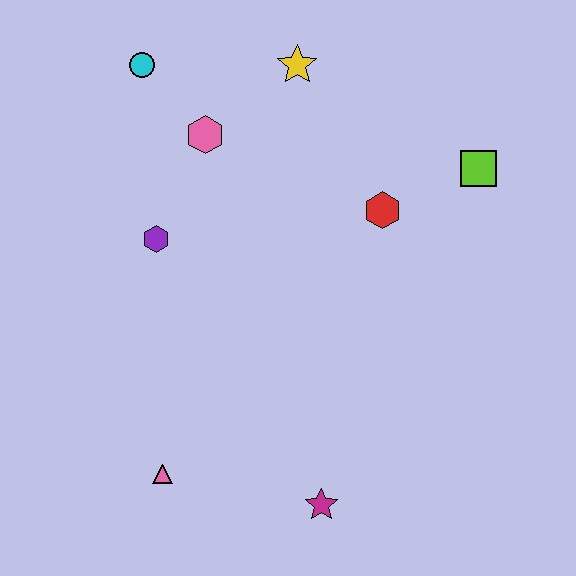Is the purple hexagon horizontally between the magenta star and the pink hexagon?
No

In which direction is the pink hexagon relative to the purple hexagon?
The pink hexagon is above the purple hexagon.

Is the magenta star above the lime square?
No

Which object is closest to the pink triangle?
The magenta star is closest to the pink triangle.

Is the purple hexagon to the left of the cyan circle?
No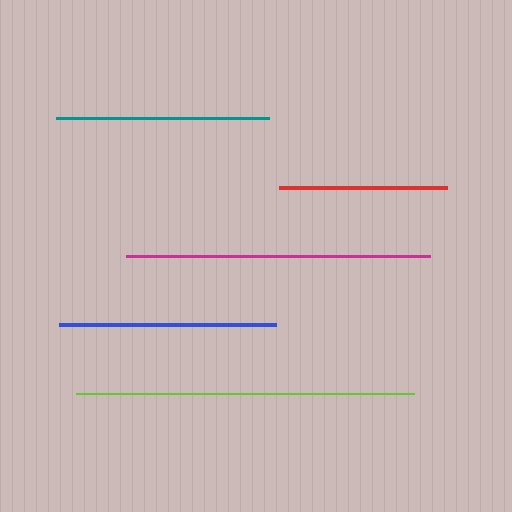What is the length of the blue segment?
The blue segment is approximately 217 pixels long.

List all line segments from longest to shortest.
From longest to shortest: lime, magenta, blue, teal, red.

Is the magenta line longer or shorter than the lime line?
The lime line is longer than the magenta line.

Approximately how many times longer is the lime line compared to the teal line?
The lime line is approximately 1.6 times the length of the teal line.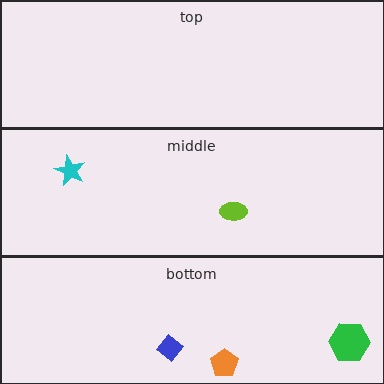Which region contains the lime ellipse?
The middle region.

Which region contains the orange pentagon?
The bottom region.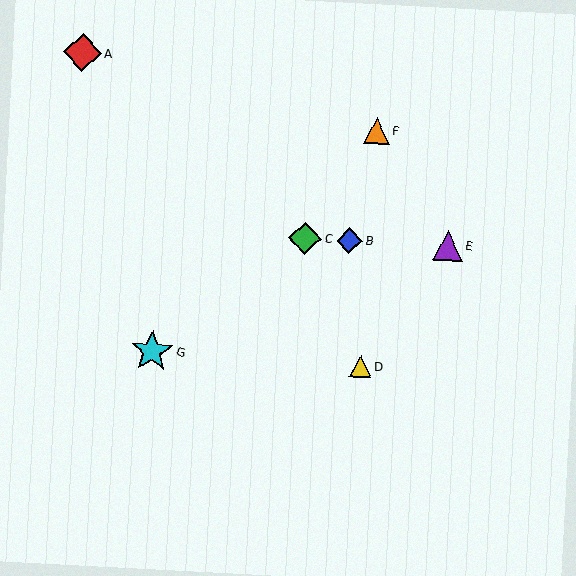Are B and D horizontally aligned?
No, B is at y≈241 and D is at y≈366.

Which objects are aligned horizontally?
Objects B, C, E are aligned horizontally.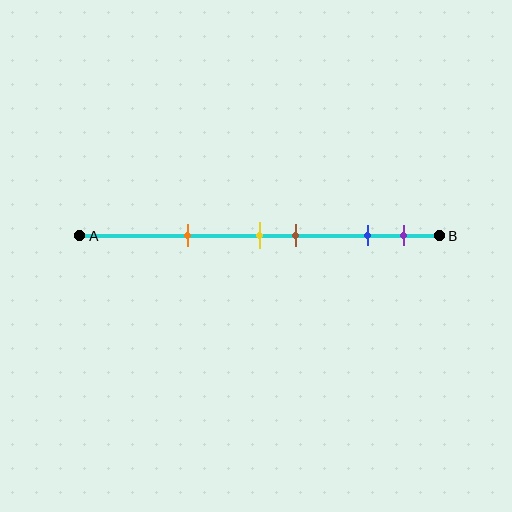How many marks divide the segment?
There are 5 marks dividing the segment.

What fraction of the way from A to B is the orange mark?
The orange mark is approximately 30% (0.3) of the way from A to B.